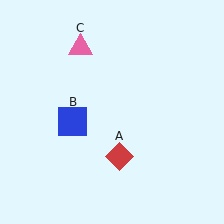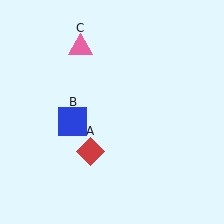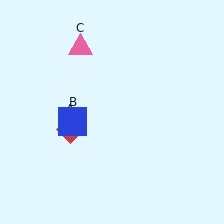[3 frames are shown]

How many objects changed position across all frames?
1 object changed position: red diamond (object A).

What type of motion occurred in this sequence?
The red diamond (object A) rotated clockwise around the center of the scene.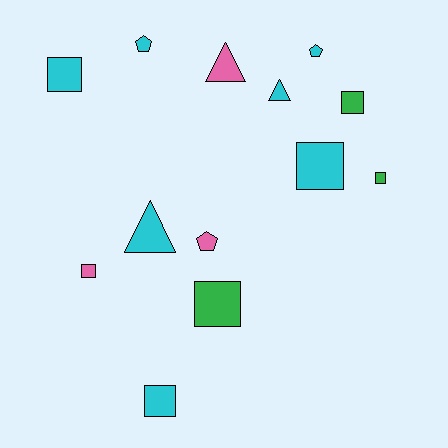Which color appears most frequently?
Cyan, with 7 objects.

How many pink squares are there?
There is 1 pink square.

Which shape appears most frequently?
Square, with 7 objects.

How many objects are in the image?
There are 13 objects.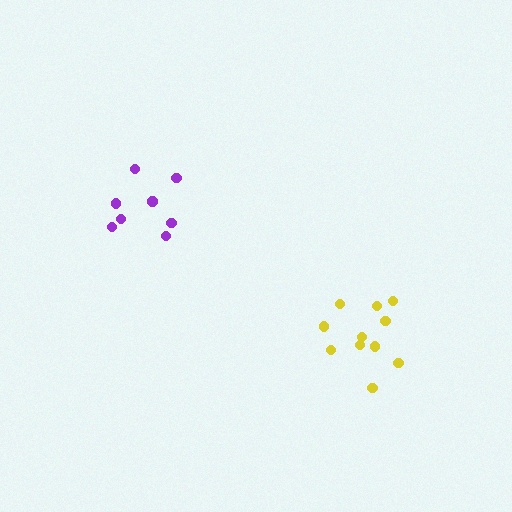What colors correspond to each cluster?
The clusters are colored: yellow, purple.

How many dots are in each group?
Group 1: 11 dots, Group 2: 8 dots (19 total).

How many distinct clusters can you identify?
There are 2 distinct clusters.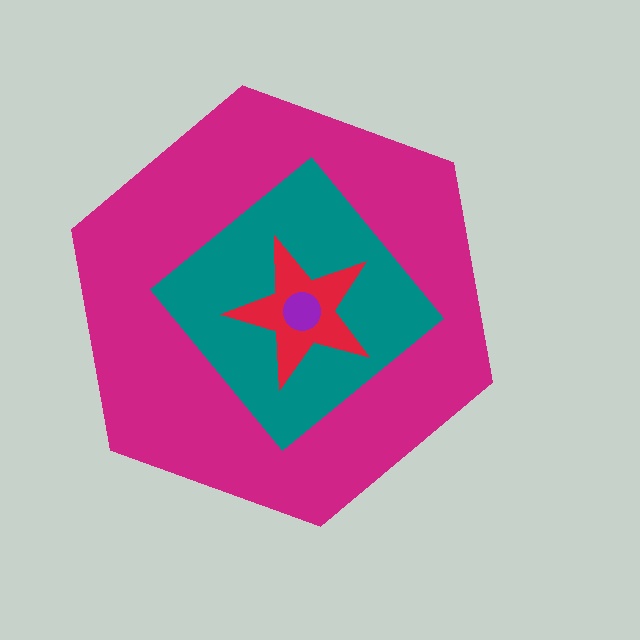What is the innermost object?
The purple circle.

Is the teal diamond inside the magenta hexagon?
Yes.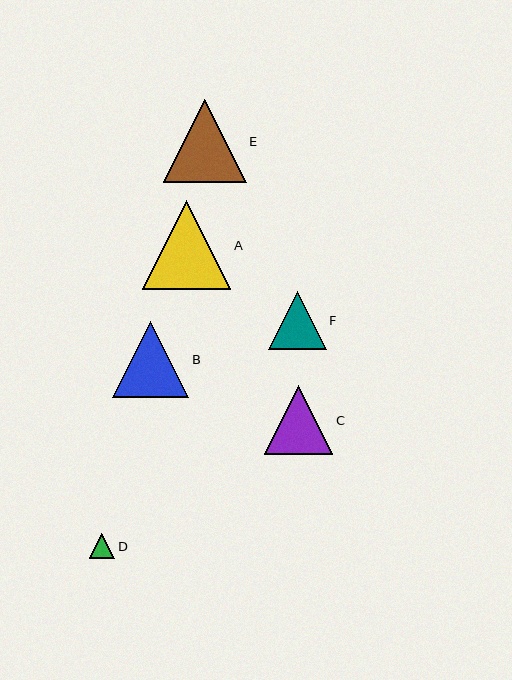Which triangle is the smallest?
Triangle D is the smallest with a size of approximately 26 pixels.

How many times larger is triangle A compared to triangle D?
Triangle A is approximately 3.5 times the size of triangle D.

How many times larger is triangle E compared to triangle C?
Triangle E is approximately 1.2 times the size of triangle C.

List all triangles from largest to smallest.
From largest to smallest: A, E, B, C, F, D.